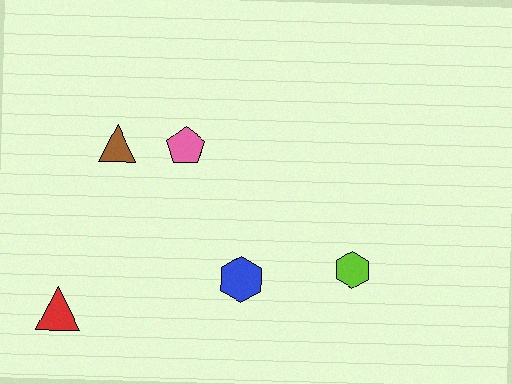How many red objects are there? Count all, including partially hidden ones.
There is 1 red object.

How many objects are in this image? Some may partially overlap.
There are 5 objects.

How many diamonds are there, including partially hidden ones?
There are no diamonds.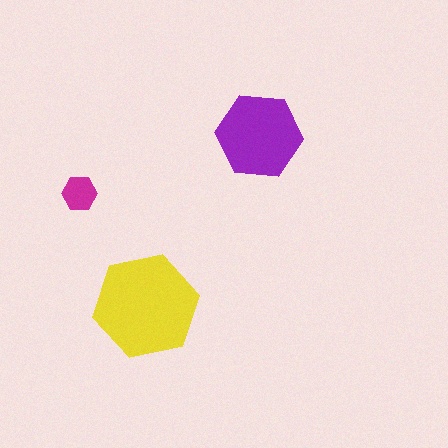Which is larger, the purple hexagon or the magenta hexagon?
The purple one.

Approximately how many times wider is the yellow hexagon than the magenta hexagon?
About 3 times wider.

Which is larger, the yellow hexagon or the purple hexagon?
The yellow one.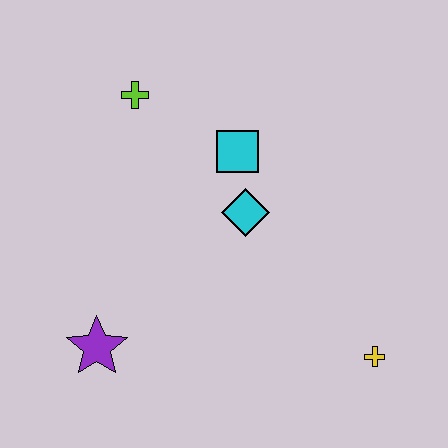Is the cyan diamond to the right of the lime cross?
Yes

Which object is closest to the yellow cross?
The cyan diamond is closest to the yellow cross.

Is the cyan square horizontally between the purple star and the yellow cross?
Yes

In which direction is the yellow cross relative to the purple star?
The yellow cross is to the right of the purple star.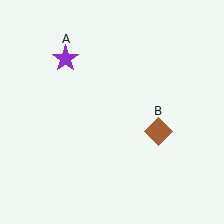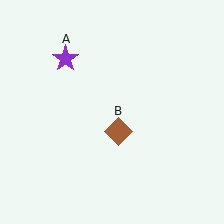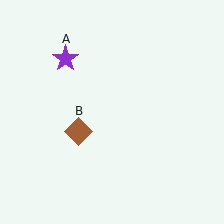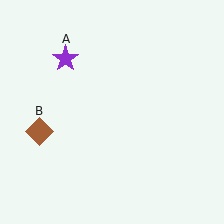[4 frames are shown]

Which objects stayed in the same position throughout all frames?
Purple star (object A) remained stationary.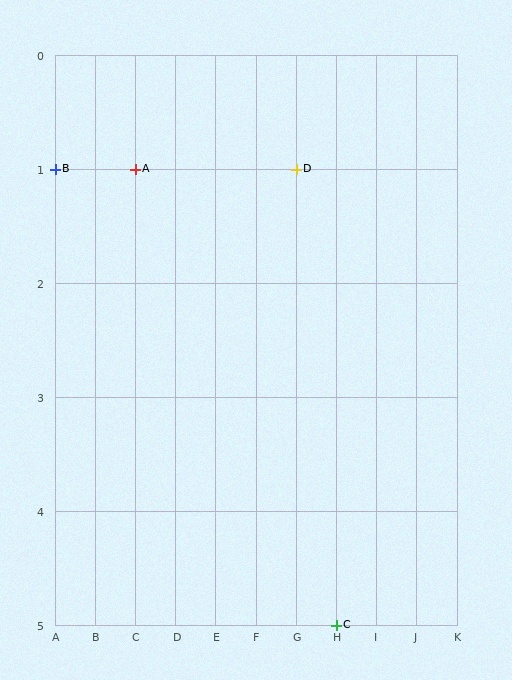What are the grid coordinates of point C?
Point C is at grid coordinates (H, 5).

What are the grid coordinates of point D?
Point D is at grid coordinates (G, 1).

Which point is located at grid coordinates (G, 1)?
Point D is at (G, 1).